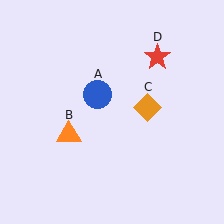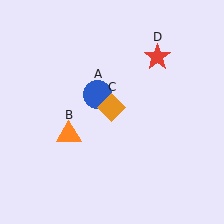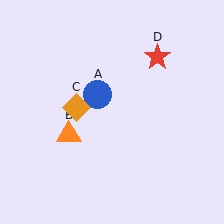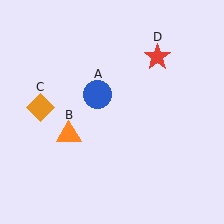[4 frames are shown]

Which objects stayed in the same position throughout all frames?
Blue circle (object A) and orange triangle (object B) and red star (object D) remained stationary.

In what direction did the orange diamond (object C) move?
The orange diamond (object C) moved left.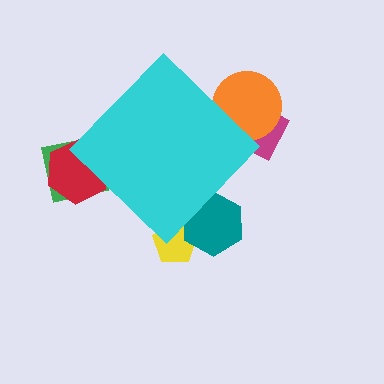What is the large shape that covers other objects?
A cyan diamond.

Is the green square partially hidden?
Yes, the green square is partially hidden behind the cyan diamond.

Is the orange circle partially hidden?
Yes, the orange circle is partially hidden behind the cyan diamond.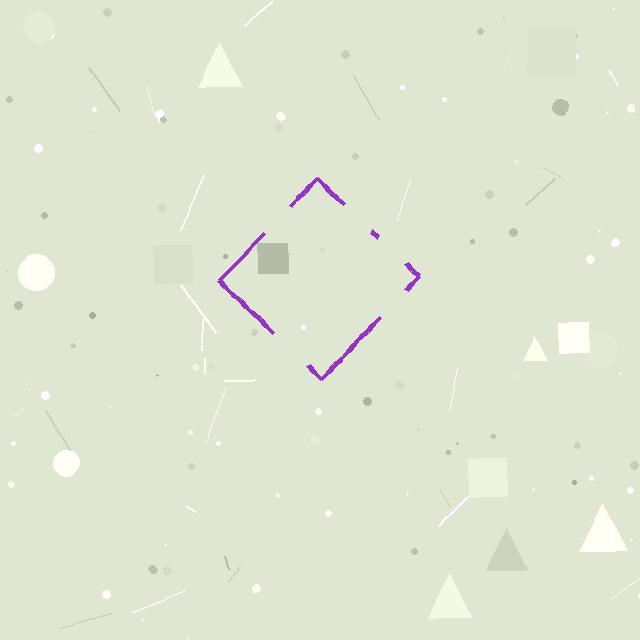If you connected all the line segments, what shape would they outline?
They would outline a diamond.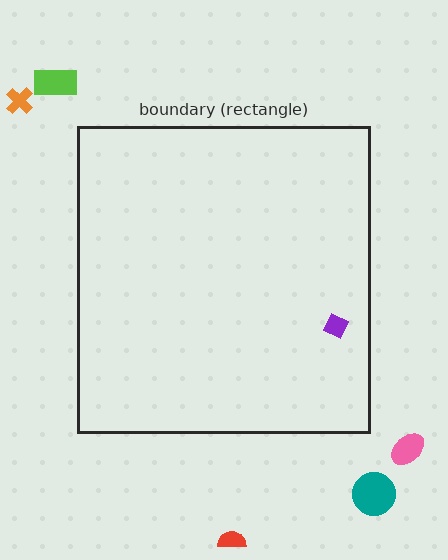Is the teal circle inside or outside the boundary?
Outside.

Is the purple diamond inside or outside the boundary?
Inside.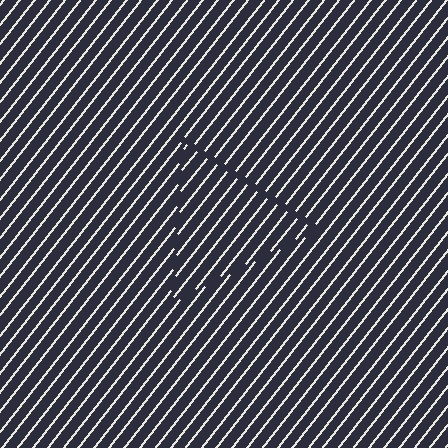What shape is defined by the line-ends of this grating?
An illusory triangle. The interior of the shape contains the same grating, shifted by half a period — the contour is defined by the phase discontinuity where line-ends from the inner and outer gratings abut.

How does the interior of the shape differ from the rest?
The interior of the shape contains the same grating, shifted by half a period — the contour is defined by the phase discontinuity where line-ends from the inner and outer gratings abut.